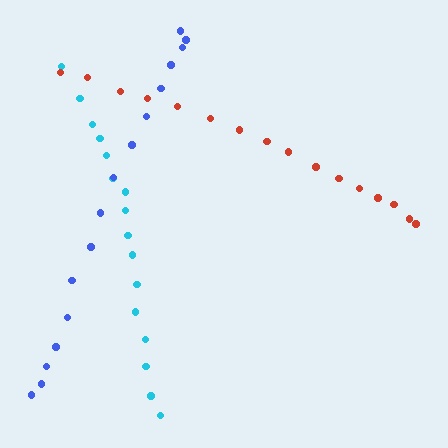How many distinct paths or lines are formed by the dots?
There are 3 distinct paths.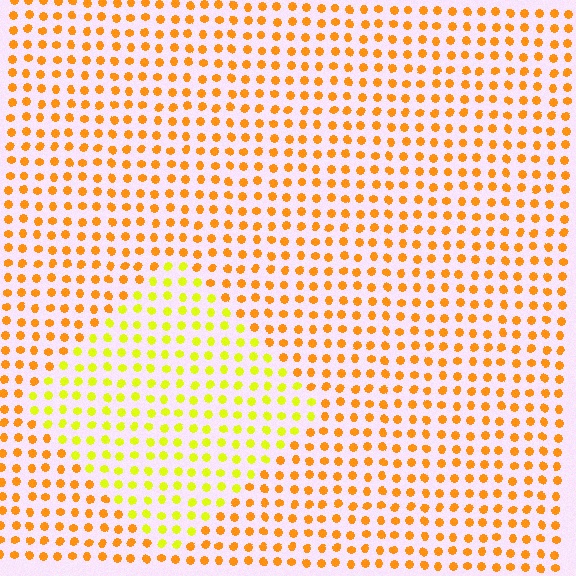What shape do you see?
I see a diamond.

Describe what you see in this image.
The image is filled with small orange elements in a uniform arrangement. A diamond-shaped region is visible where the elements are tinted to a slightly different hue, forming a subtle color boundary.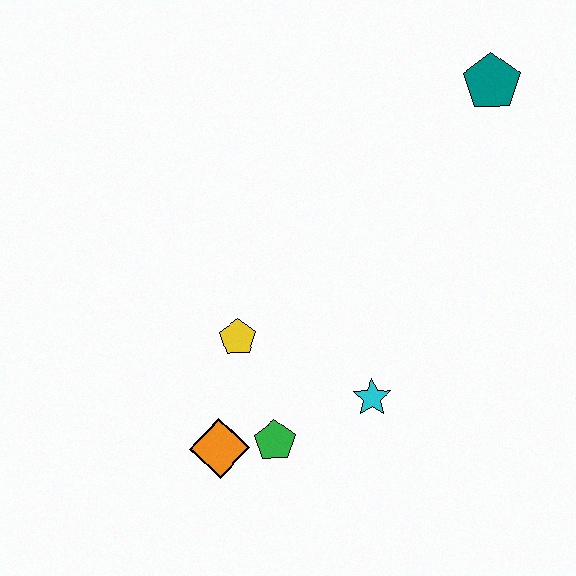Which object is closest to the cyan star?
The green pentagon is closest to the cyan star.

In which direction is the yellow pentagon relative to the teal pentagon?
The yellow pentagon is to the left of the teal pentagon.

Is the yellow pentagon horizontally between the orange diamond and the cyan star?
Yes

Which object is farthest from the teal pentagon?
The orange diamond is farthest from the teal pentagon.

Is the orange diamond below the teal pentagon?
Yes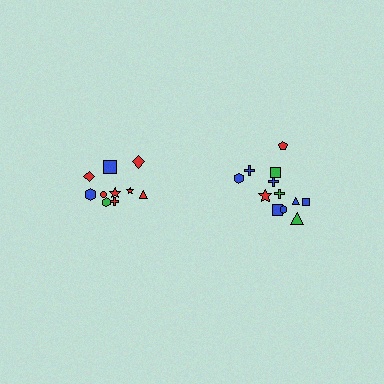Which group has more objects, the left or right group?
The right group.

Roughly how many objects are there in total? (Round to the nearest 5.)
Roughly 20 objects in total.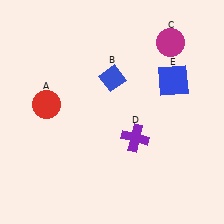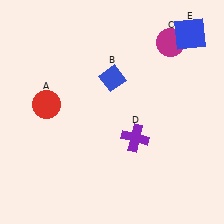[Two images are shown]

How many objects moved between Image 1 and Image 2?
1 object moved between the two images.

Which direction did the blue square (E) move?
The blue square (E) moved up.